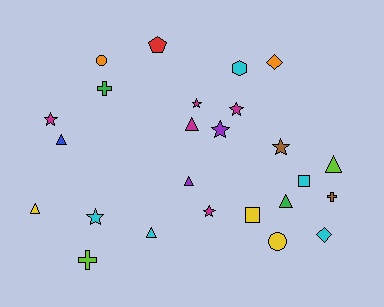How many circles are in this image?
There are 2 circles.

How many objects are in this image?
There are 25 objects.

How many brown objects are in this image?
There are 2 brown objects.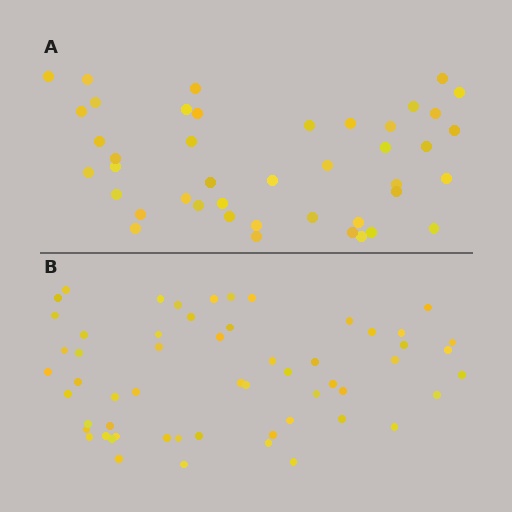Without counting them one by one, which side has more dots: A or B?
Region B (the bottom region) has more dots.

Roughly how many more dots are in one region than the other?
Region B has approximately 15 more dots than region A.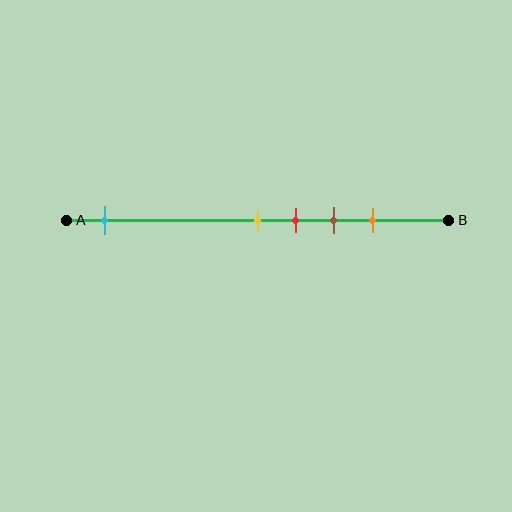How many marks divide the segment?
There are 5 marks dividing the segment.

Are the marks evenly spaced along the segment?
No, the marks are not evenly spaced.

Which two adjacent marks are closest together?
The yellow and red marks are the closest adjacent pair.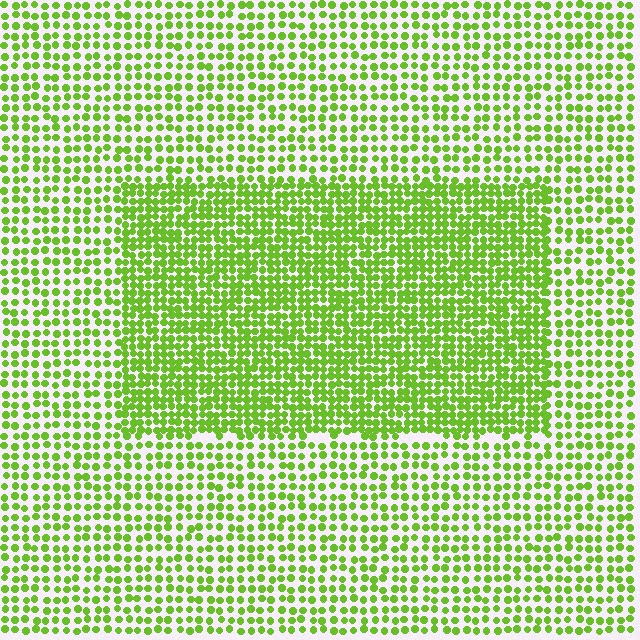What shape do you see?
I see a rectangle.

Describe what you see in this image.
The image contains small lime elements arranged at two different densities. A rectangle-shaped region is visible where the elements are more densely packed than the surrounding area.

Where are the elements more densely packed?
The elements are more densely packed inside the rectangle boundary.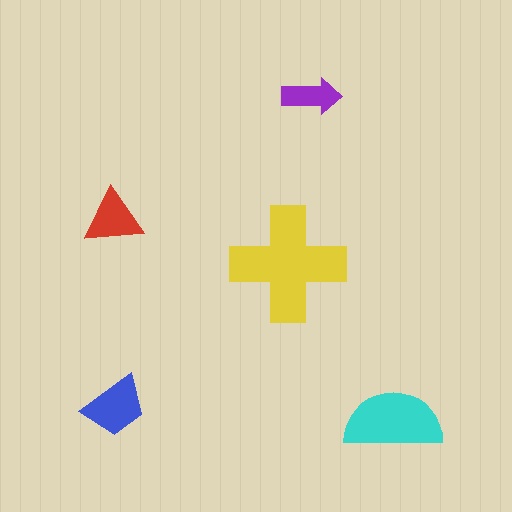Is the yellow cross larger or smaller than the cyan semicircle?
Larger.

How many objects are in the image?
There are 5 objects in the image.